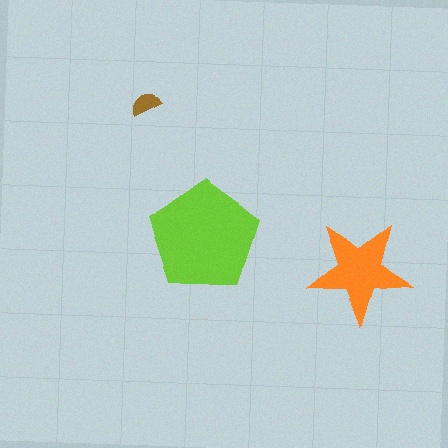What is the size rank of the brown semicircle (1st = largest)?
3rd.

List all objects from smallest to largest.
The brown semicircle, the orange star, the lime pentagon.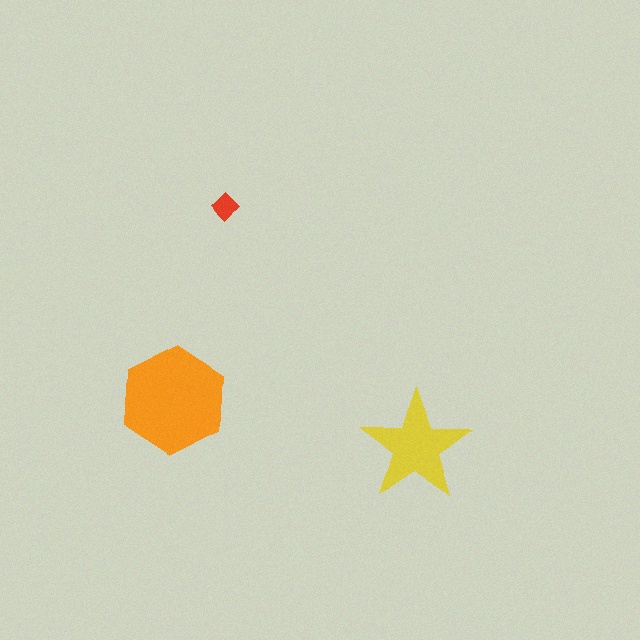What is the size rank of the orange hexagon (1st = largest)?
1st.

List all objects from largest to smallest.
The orange hexagon, the yellow star, the red diamond.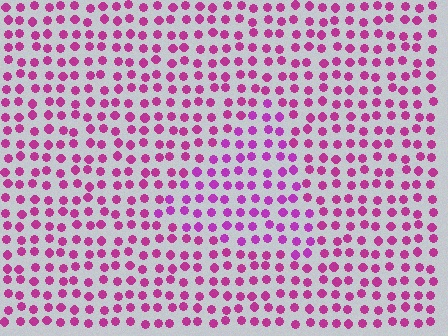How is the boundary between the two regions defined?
The boundary is defined purely by a slight shift in hue (about 19 degrees). Spacing, size, and orientation are identical on both sides.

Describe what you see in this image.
The image is filled with small magenta elements in a uniform arrangement. A triangle-shaped region is visible where the elements are tinted to a slightly different hue, forming a subtle color boundary.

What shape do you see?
I see a triangle.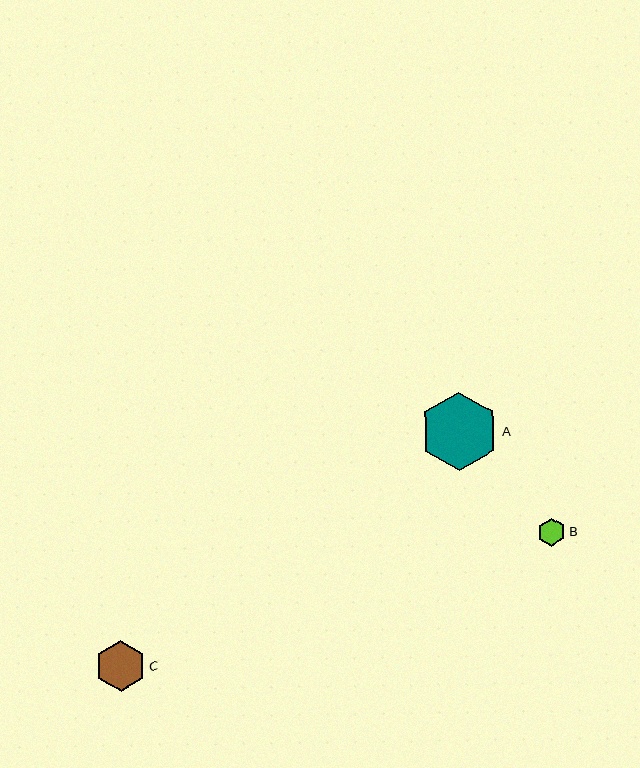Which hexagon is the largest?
Hexagon A is the largest with a size of approximately 78 pixels.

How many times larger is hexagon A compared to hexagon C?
Hexagon A is approximately 1.6 times the size of hexagon C.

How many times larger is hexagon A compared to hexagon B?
Hexagon A is approximately 2.8 times the size of hexagon B.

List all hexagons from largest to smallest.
From largest to smallest: A, C, B.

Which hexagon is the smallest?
Hexagon B is the smallest with a size of approximately 28 pixels.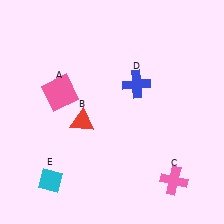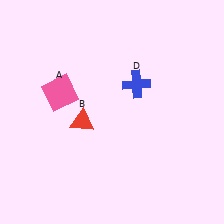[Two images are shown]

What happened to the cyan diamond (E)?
The cyan diamond (E) was removed in Image 2. It was in the bottom-left area of Image 1.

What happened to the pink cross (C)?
The pink cross (C) was removed in Image 2. It was in the bottom-right area of Image 1.